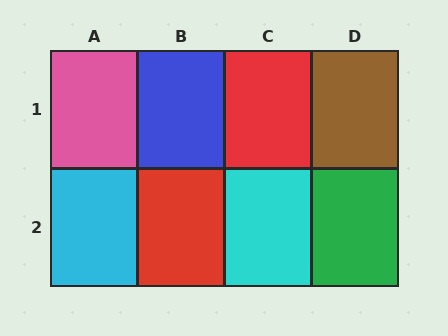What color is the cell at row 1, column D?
Brown.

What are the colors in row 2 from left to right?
Cyan, red, cyan, green.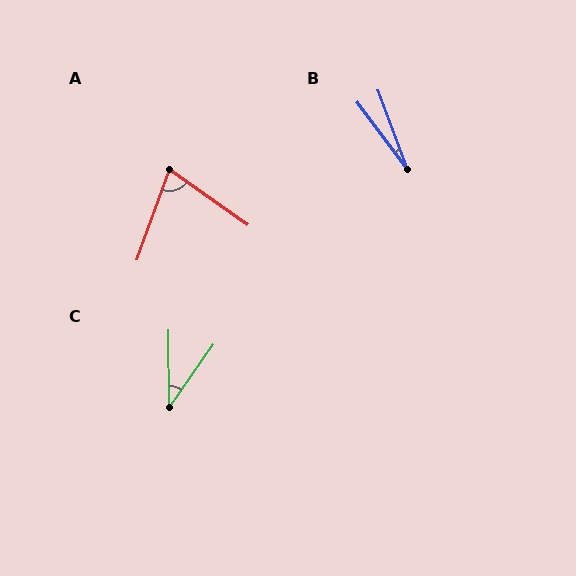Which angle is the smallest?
B, at approximately 16 degrees.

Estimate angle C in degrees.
Approximately 35 degrees.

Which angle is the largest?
A, at approximately 74 degrees.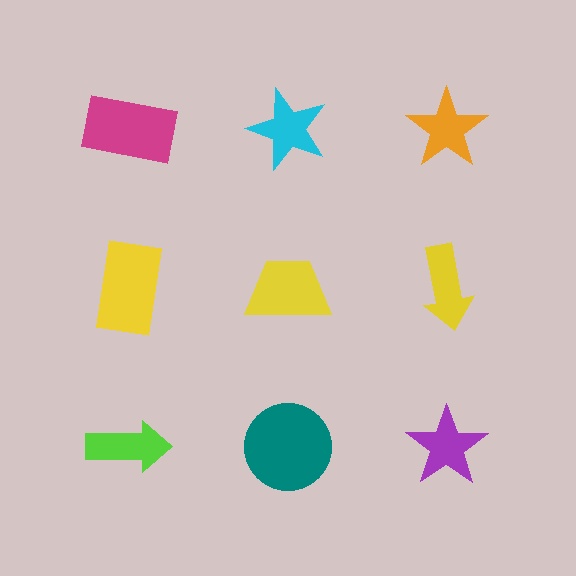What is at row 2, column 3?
A yellow arrow.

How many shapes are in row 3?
3 shapes.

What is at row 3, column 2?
A teal circle.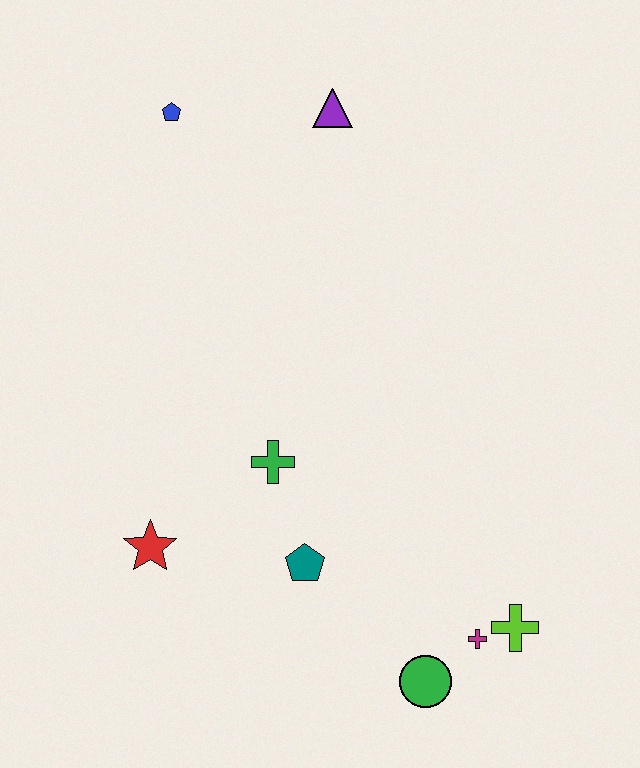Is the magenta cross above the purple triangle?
No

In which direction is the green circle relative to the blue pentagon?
The green circle is below the blue pentagon.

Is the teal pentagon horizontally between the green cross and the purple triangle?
Yes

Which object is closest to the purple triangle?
The blue pentagon is closest to the purple triangle.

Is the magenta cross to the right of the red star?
Yes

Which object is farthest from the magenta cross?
The blue pentagon is farthest from the magenta cross.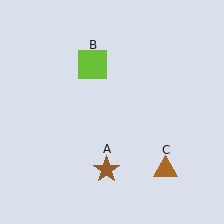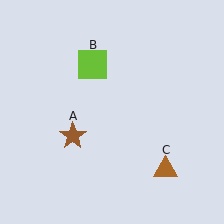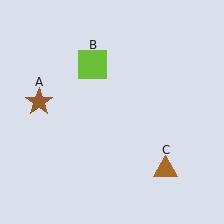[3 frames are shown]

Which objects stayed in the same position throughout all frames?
Lime square (object B) and brown triangle (object C) remained stationary.